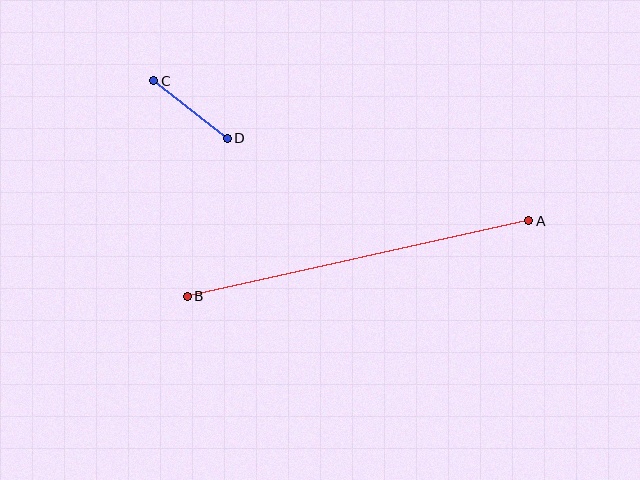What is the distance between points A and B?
The distance is approximately 350 pixels.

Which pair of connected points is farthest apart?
Points A and B are farthest apart.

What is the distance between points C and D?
The distance is approximately 93 pixels.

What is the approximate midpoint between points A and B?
The midpoint is at approximately (358, 259) pixels.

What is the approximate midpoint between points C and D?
The midpoint is at approximately (190, 109) pixels.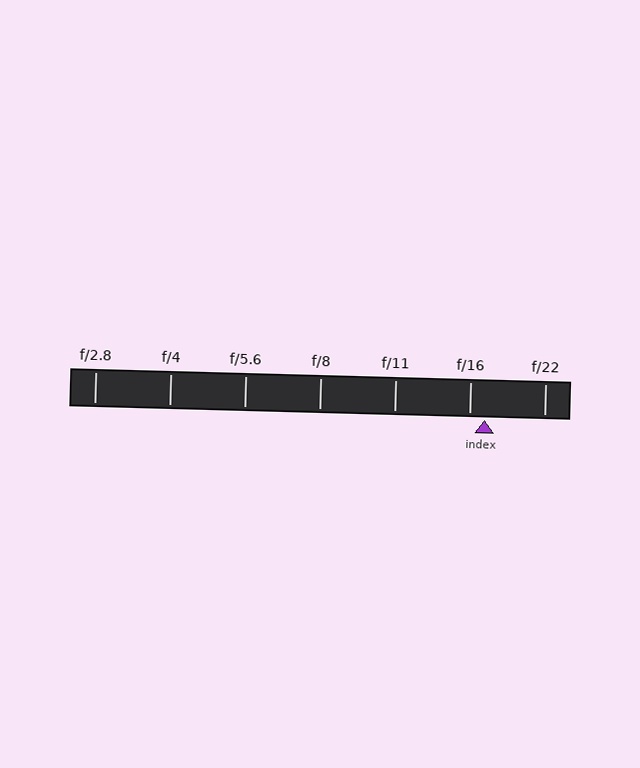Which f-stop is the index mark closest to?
The index mark is closest to f/16.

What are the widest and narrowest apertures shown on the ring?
The widest aperture shown is f/2.8 and the narrowest is f/22.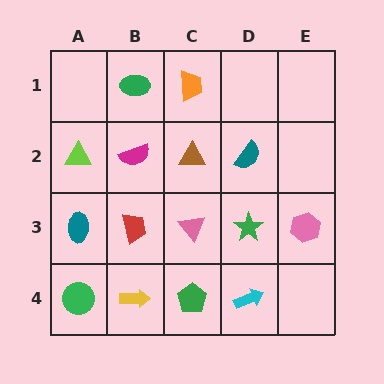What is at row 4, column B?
A yellow arrow.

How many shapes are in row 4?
4 shapes.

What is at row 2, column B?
A magenta semicircle.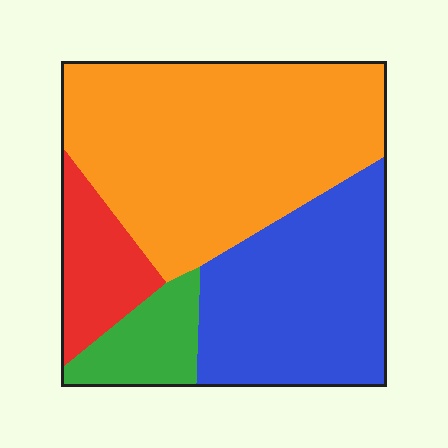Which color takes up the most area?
Orange, at roughly 50%.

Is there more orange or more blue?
Orange.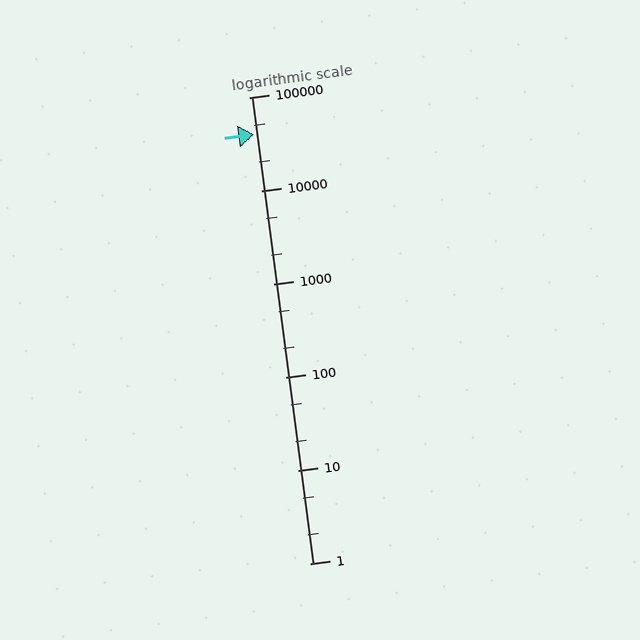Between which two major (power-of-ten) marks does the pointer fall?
The pointer is between 10000 and 100000.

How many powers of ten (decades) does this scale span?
The scale spans 5 decades, from 1 to 100000.